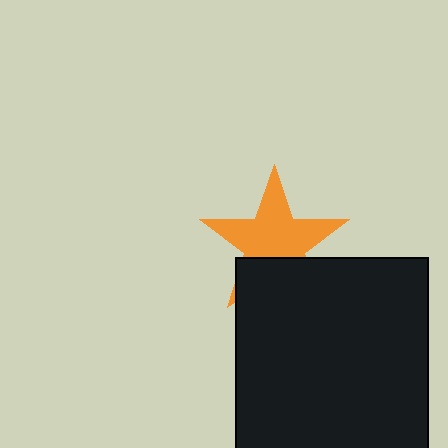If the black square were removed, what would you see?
You would see the complete orange star.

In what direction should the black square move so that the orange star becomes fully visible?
The black square should move down. That is the shortest direction to clear the overlap and leave the orange star fully visible.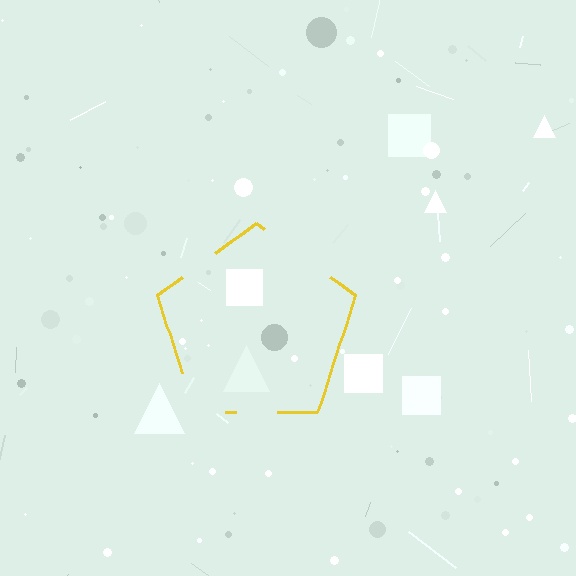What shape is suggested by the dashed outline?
The dashed outline suggests a pentagon.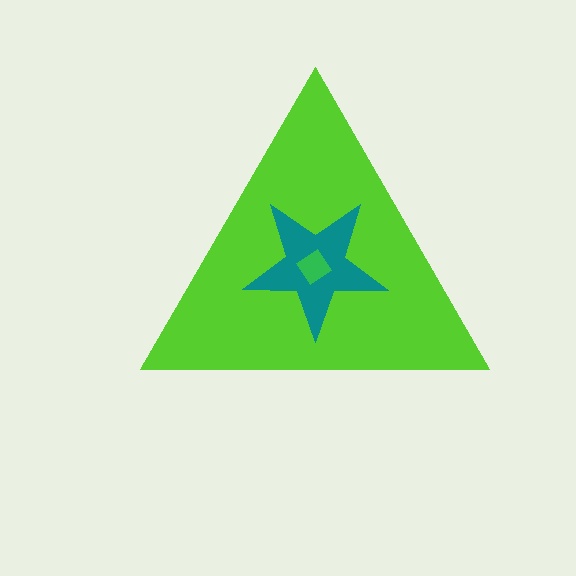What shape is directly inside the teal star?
The green diamond.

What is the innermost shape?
The green diamond.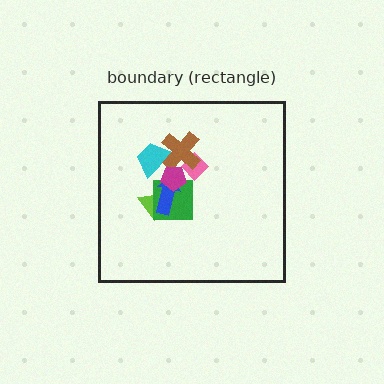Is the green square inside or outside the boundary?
Inside.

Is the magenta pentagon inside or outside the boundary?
Inside.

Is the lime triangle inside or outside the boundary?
Inside.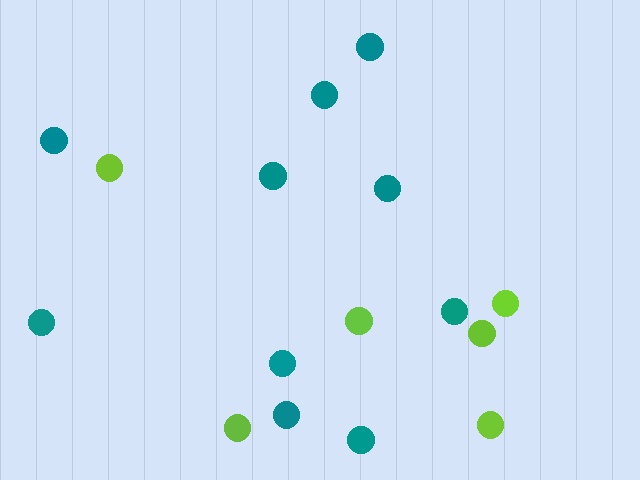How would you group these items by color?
There are 2 groups: one group of teal circles (10) and one group of lime circles (6).